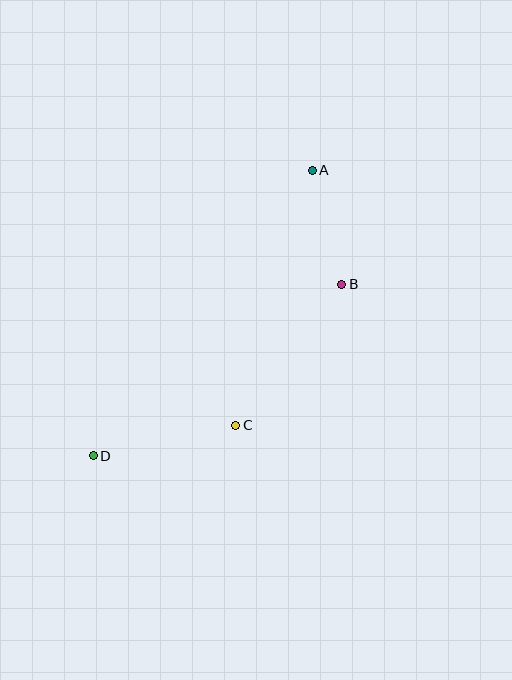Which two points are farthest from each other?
Points A and D are farthest from each other.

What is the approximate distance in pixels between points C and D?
The distance between C and D is approximately 145 pixels.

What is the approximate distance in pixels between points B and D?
The distance between B and D is approximately 302 pixels.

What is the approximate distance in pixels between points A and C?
The distance between A and C is approximately 267 pixels.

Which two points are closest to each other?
Points A and B are closest to each other.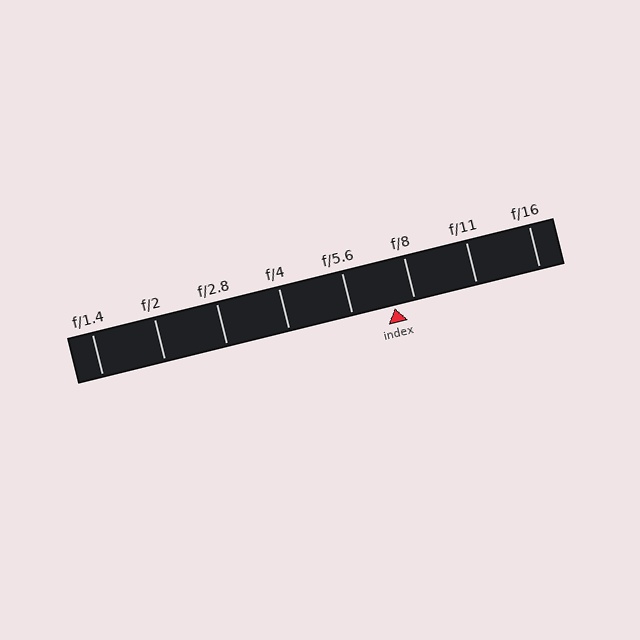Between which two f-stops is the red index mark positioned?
The index mark is between f/5.6 and f/8.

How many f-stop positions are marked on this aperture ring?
There are 8 f-stop positions marked.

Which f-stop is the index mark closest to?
The index mark is closest to f/8.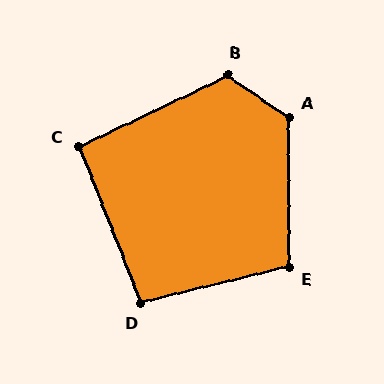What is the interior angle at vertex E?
Approximately 104 degrees (obtuse).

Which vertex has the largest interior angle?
A, at approximately 125 degrees.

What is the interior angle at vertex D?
Approximately 98 degrees (obtuse).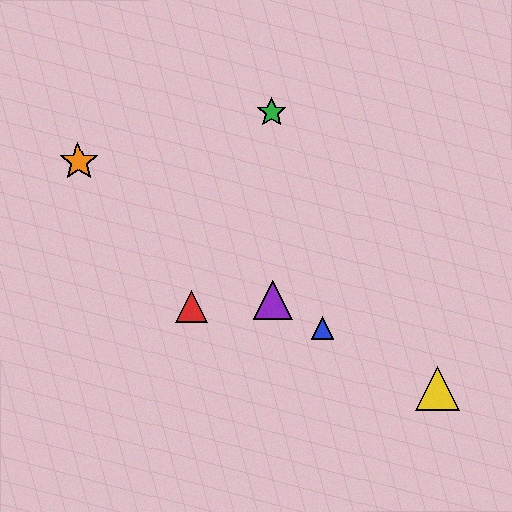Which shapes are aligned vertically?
The green star, the purple triangle are aligned vertically.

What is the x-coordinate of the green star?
The green star is at x≈272.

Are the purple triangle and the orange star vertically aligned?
No, the purple triangle is at x≈273 and the orange star is at x≈78.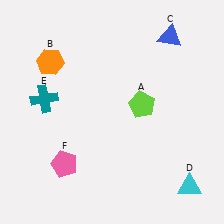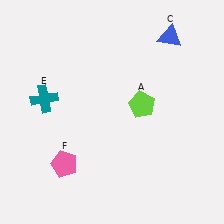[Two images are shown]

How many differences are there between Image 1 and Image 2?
There are 2 differences between the two images.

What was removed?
The orange hexagon (B), the cyan triangle (D) were removed in Image 2.